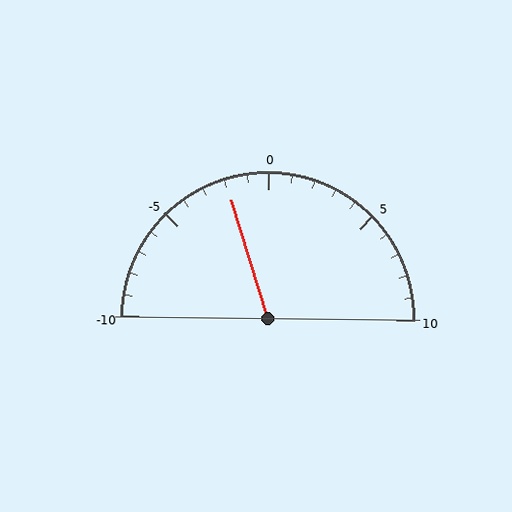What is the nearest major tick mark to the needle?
The nearest major tick mark is 0.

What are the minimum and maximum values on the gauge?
The gauge ranges from -10 to 10.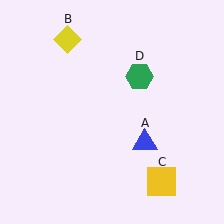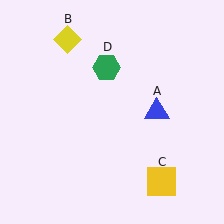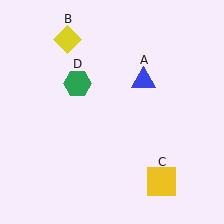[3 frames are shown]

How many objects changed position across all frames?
2 objects changed position: blue triangle (object A), green hexagon (object D).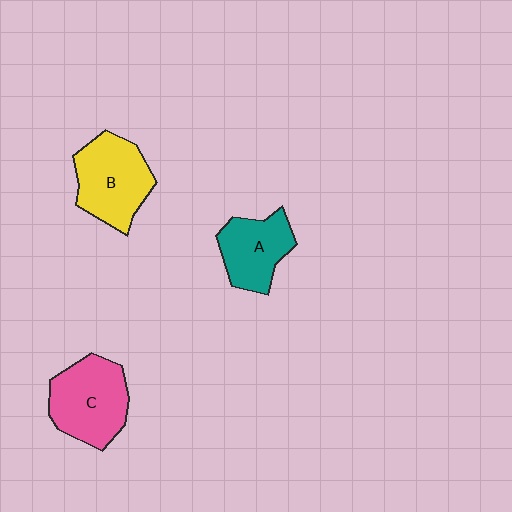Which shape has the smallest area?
Shape A (teal).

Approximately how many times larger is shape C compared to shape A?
Approximately 1.3 times.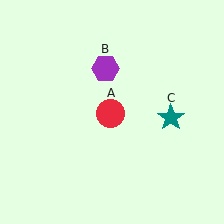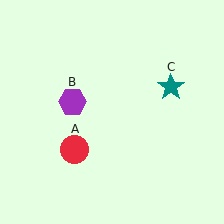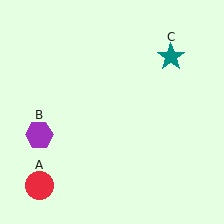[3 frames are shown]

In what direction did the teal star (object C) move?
The teal star (object C) moved up.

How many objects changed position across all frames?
3 objects changed position: red circle (object A), purple hexagon (object B), teal star (object C).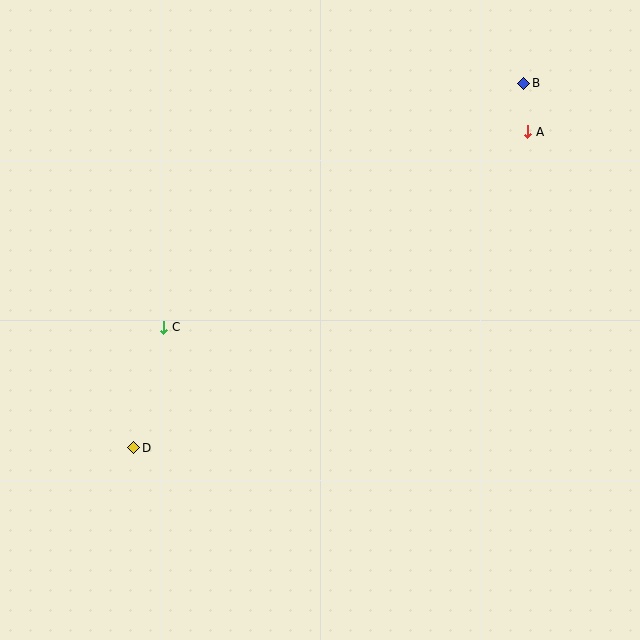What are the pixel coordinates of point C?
Point C is at (164, 327).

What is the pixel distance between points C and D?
The distance between C and D is 124 pixels.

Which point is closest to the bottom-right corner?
Point A is closest to the bottom-right corner.